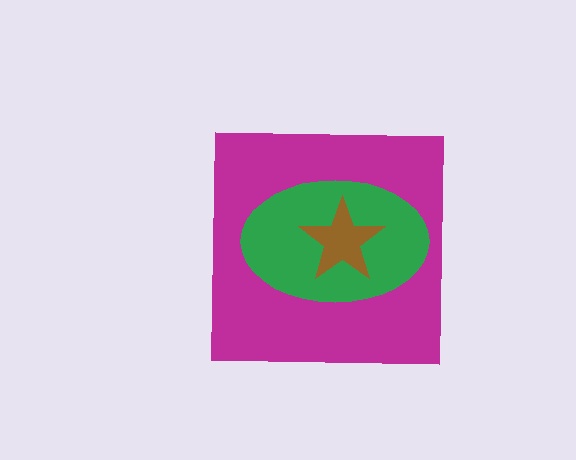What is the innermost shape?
The brown star.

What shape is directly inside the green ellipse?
The brown star.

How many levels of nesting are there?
3.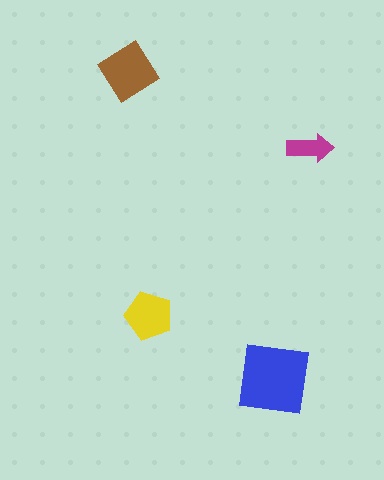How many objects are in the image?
There are 4 objects in the image.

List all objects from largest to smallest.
The blue square, the brown diamond, the yellow pentagon, the magenta arrow.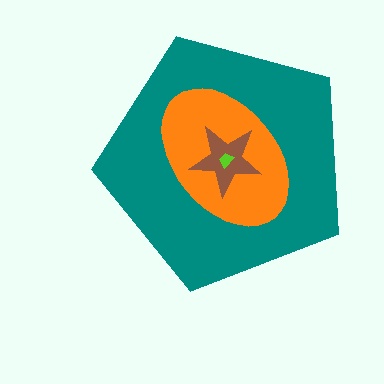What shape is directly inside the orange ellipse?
The brown star.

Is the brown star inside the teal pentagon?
Yes.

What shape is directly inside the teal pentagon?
The orange ellipse.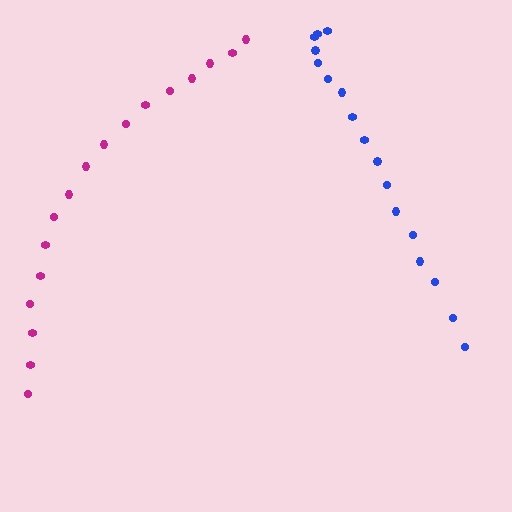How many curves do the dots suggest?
There are 2 distinct paths.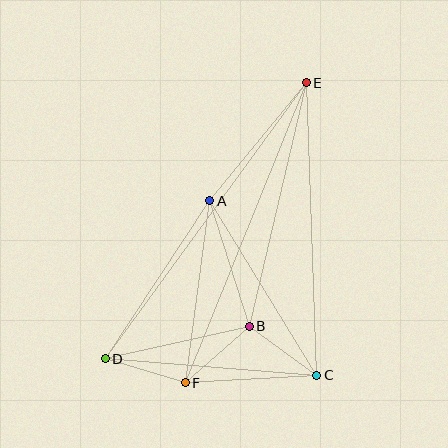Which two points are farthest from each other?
Points D and E are farthest from each other.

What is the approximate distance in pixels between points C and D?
The distance between C and D is approximately 212 pixels.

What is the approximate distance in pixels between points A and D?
The distance between A and D is approximately 189 pixels.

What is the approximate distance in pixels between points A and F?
The distance between A and F is approximately 184 pixels.